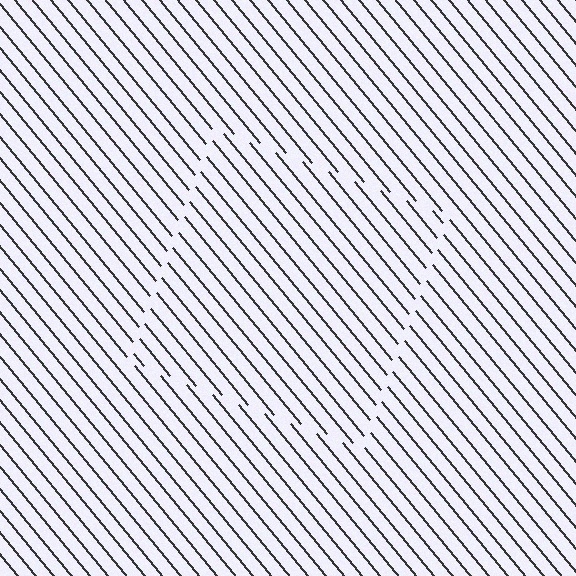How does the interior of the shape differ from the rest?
The interior of the shape contains the same grating, shifted by half a period — the contour is defined by the phase discontinuity where line-ends from the inner and outer gratings abut.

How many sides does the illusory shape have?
4 sides — the line-ends trace a square.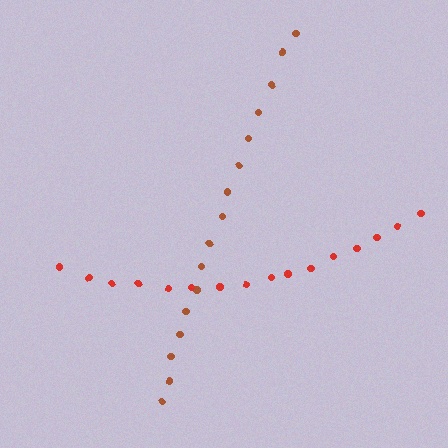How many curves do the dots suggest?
There are 2 distinct paths.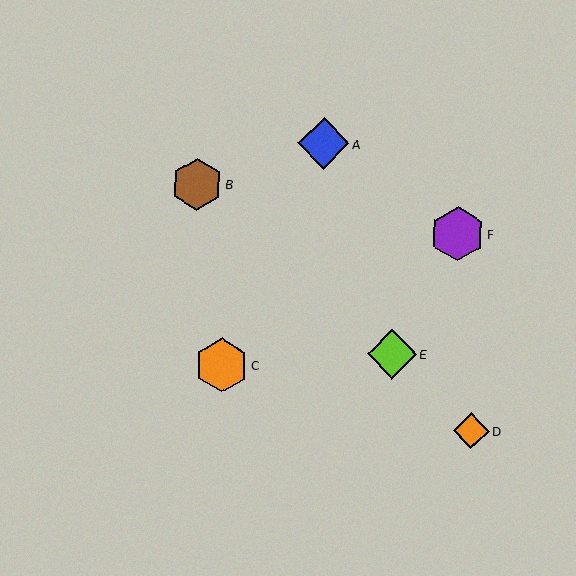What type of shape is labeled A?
Shape A is a blue diamond.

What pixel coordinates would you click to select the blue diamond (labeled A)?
Click at (324, 143) to select the blue diamond A.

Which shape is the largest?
The purple hexagon (labeled F) is the largest.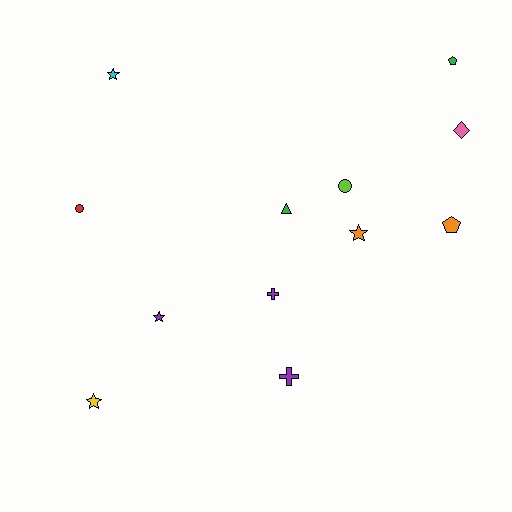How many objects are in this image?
There are 12 objects.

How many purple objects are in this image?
There are 3 purple objects.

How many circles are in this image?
There are 2 circles.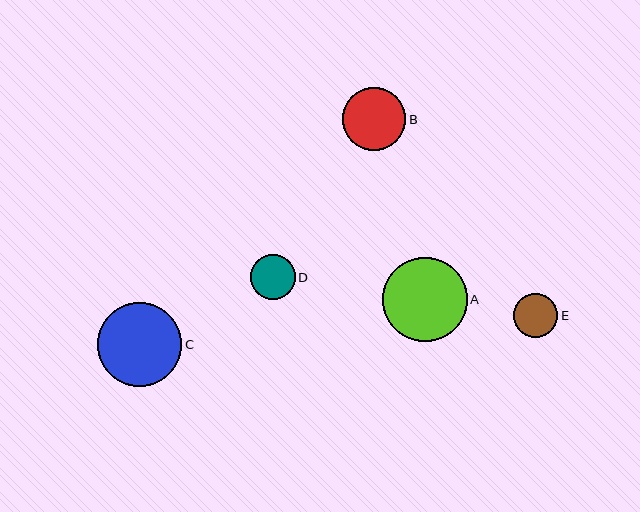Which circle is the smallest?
Circle E is the smallest with a size of approximately 44 pixels.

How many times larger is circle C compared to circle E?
Circle C is approximately 1.9 times the size of circle E.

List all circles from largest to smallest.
From largest to smallest: A, C, B, D, E.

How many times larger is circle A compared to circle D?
Circle A is approximately 1.9 times the size of circle D.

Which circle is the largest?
Circle A is the largest with a size of approximately 84 pixels.